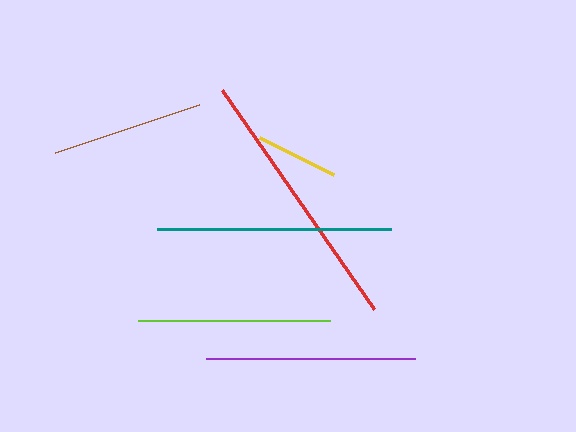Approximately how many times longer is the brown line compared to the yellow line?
The brown line is approximately 1.8 times the length of the yellow line.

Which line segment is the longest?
The red line is the longest at approximately 267 pixels.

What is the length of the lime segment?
The lime segment is approximately 192 pixels long.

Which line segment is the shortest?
The yellow line is the shortest at approximately 82 pixels.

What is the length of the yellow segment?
The yellow segment is approximately 82 pixels long.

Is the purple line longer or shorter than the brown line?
The purple line is longer than the brown line.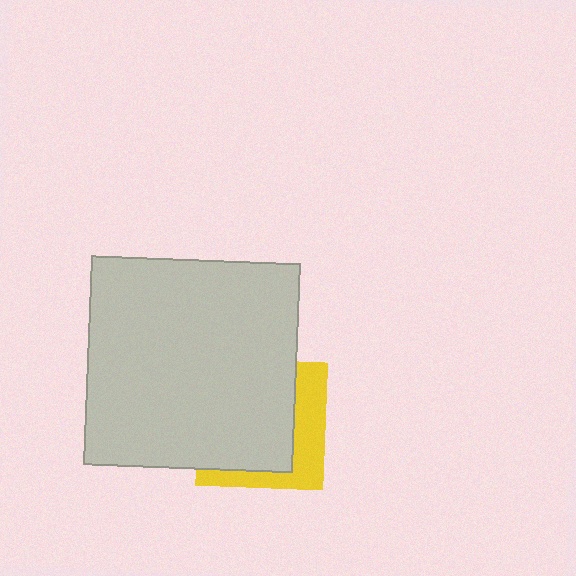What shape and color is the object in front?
The object in front is a light gray square.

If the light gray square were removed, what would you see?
You would see the complete yellow square.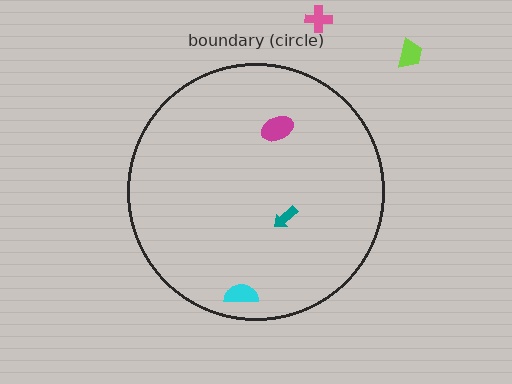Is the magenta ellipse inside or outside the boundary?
Inside.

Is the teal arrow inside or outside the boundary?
Inside.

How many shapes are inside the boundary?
3 inside, 2 outside.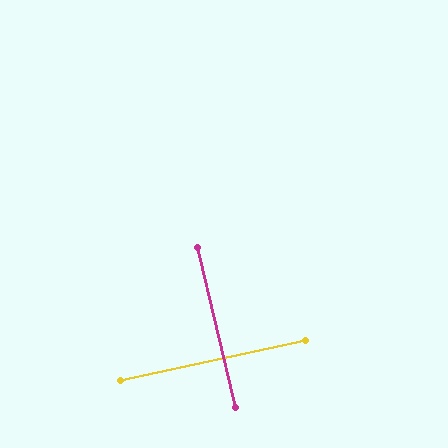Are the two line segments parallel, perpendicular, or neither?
Perpendicular — they meet at approximately 89°.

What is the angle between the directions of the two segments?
Approximately 89 degrees.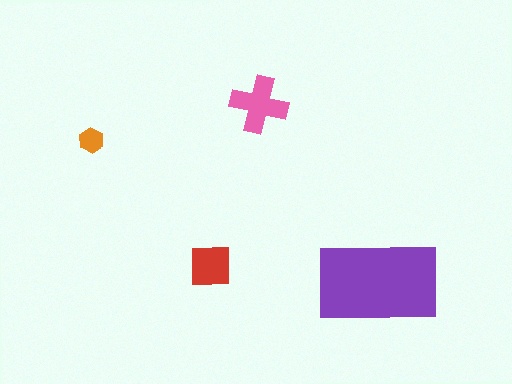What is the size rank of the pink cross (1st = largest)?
2nd.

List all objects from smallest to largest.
The orange hexagon, the red square, the pink cross, the purple rectangle.